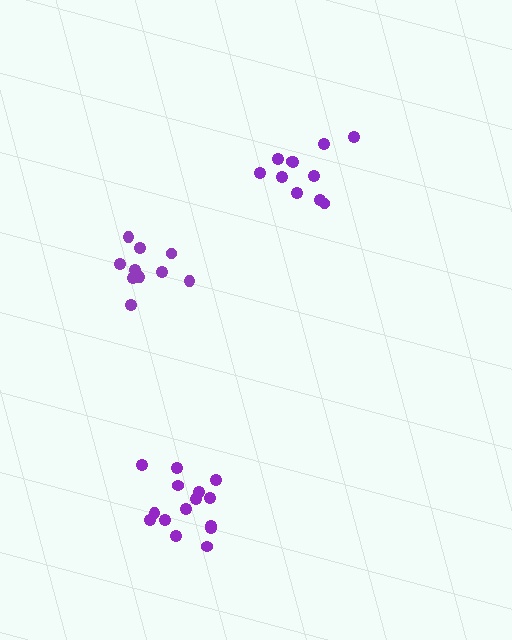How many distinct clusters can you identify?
There are 3 distinct clusters.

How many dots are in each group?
Group 1: 15 dots, Group 2: 11 dots, Group 3: 10 dots (36 total).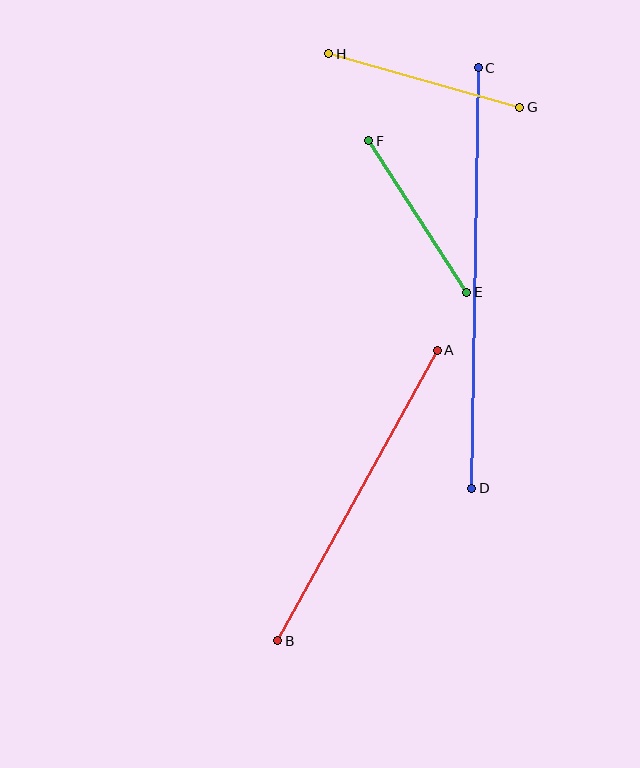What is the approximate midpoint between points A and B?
The midpoint is at approximately (357, 496) pixels.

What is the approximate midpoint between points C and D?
The midpoint is at approximately (475, 278) pixels.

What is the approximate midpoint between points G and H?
The midpoint is at approximately (424, 81) pixels.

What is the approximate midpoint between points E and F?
The midpoint is at approximately (418, 216) pixels.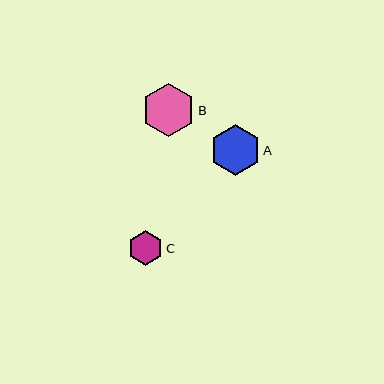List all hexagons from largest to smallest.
From largest to smallest: B, A, C.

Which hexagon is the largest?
Hexagon B is the largest with a size of approximately 53 pixels.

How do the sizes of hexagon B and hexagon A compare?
Hexagon B and hexagon A are approximately the same size.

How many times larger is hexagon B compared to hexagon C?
Hexagon B is approximately 1.5 times the size of hexagon C.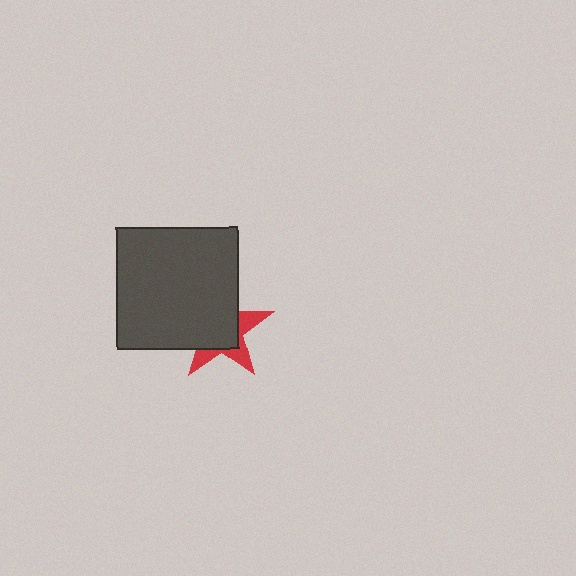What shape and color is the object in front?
The object in front is a dark gray square.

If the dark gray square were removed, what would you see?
You would see the complete red star.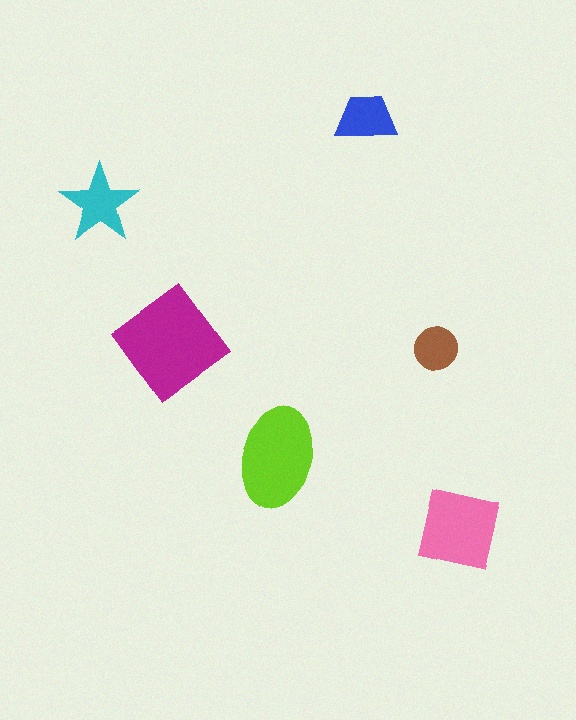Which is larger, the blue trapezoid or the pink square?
The pink square.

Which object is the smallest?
The brown circle.